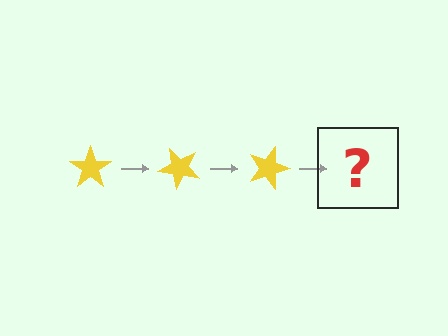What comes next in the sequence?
The next element should be a yellow star rotated 135 degrees.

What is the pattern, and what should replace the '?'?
The pattern is that the star rotates 45 degrees each step. The '?' should be a yellow star rotated 135 degrees.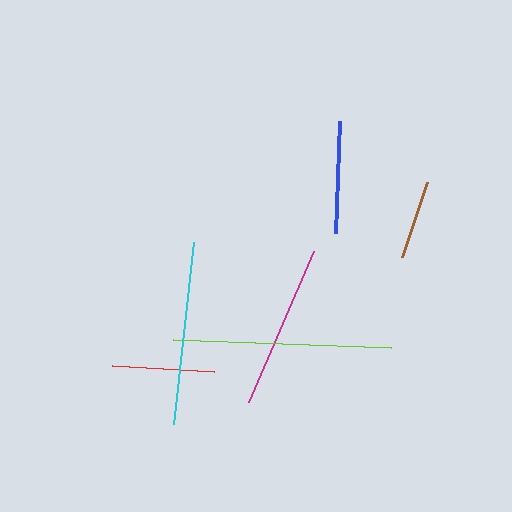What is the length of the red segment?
The red segment is approximately 102 pixels long.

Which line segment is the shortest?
The brown line is the shortest at approximately 79 pixels.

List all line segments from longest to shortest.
From longest to shortest: lime, cyan, magenta, blue, red, brown.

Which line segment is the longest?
The lime line is the longest at approximately 218 pixels.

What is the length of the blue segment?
The blue segment is approximately 112 pixels long.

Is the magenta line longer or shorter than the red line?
The magenta line is longer than the red line.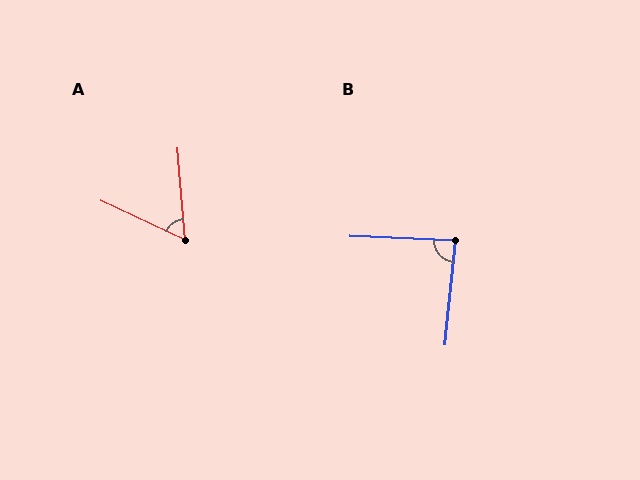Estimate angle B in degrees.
Approximately 87 degrees.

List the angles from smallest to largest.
A (60°), B (87°).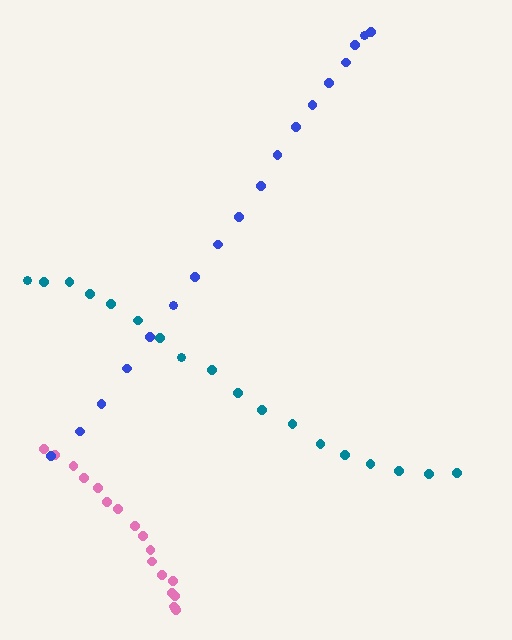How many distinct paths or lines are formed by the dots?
There are 3 distinct paths.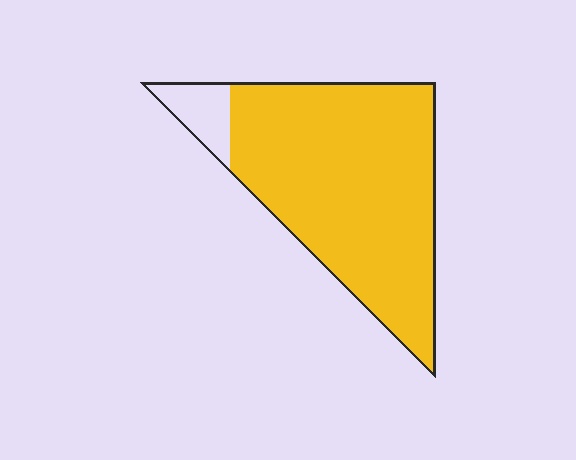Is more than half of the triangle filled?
Yes.